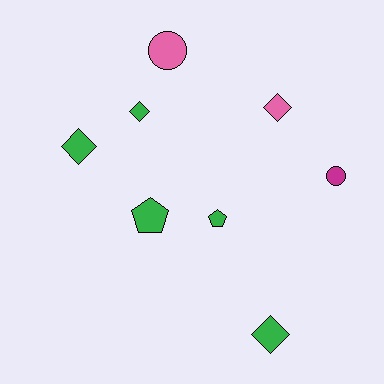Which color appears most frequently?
Green, with 5 objects.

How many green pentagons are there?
There are 2 green pentagons.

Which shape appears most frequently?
Diamond, with 4 objects.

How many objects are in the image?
There are 8 objects.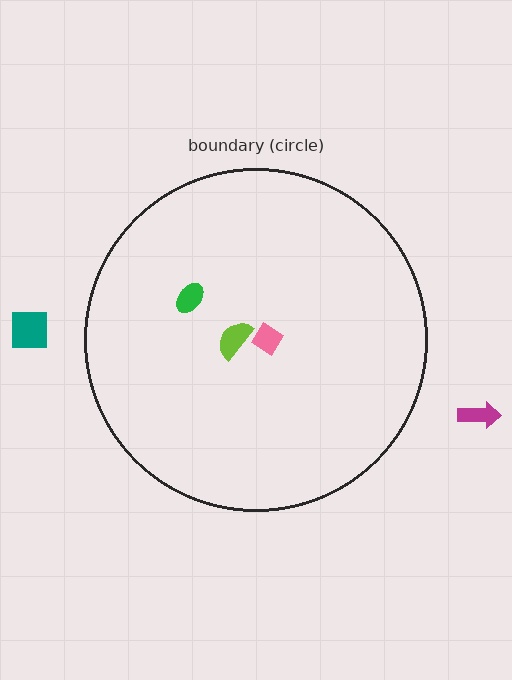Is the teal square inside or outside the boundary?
Outside.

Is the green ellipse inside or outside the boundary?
Inside.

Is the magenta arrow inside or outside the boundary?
Outside.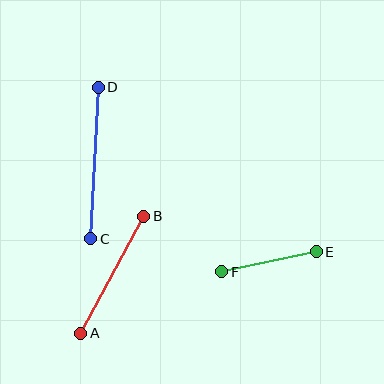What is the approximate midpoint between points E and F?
The midpoint is at approximately (269, 262) pixels.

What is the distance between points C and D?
The distance is approximately 152 pixels.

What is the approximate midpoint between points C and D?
The midpoint is at approximately (95, 163) pixels.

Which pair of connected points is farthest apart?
Points C and D are farthest apart.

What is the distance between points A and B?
The distance is approximately 133 pixels.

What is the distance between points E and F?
The distance is approximately 96 pixels.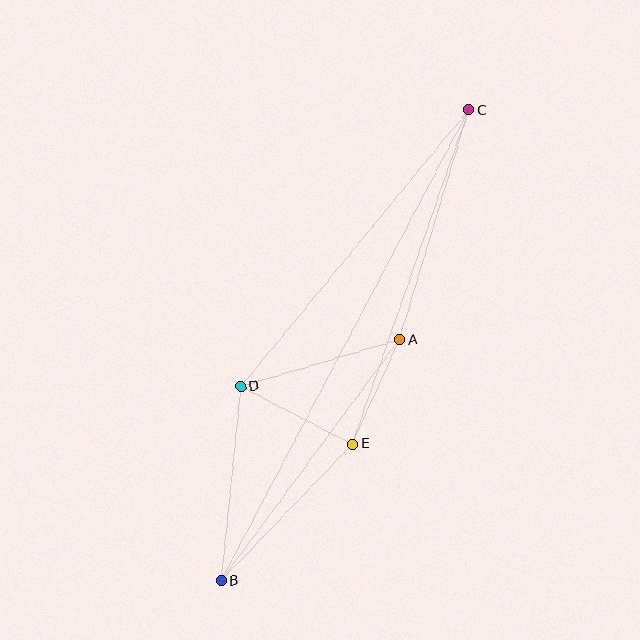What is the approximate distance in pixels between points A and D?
The distance between A and D is approximately 166 pixels.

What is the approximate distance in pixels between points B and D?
The distance between B and D is approximately 195 pixels.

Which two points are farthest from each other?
Points B and C are farthest from each other.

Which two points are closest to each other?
Points A and E are closest to each other.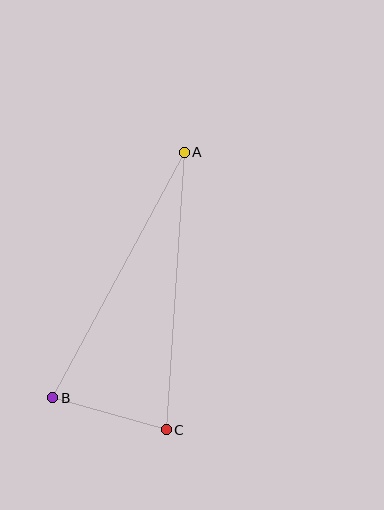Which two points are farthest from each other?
Points A and B are farthest from each other.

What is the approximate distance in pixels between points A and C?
The distance between A and C is approximately 278 pixels.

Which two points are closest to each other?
Points B and C are closest to each other.